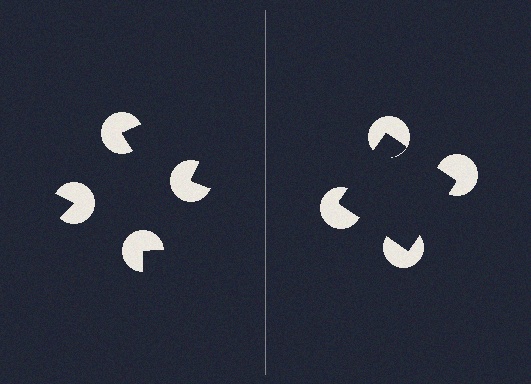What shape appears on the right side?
An illusory square.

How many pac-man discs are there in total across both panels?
8 — 4 on each side.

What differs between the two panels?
The pac-man discs are positioned identically on both sides; only the wedge orientations differ. On the right they align to a square; on the left they are misaligned.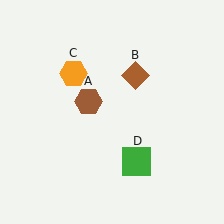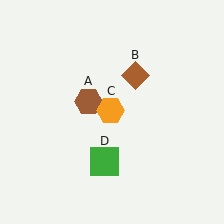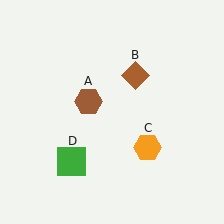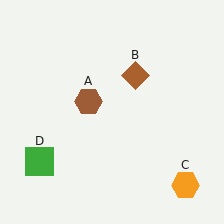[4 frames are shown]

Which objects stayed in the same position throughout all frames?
Brown hexagon (object A) and brown diamond (object B) remained stationary.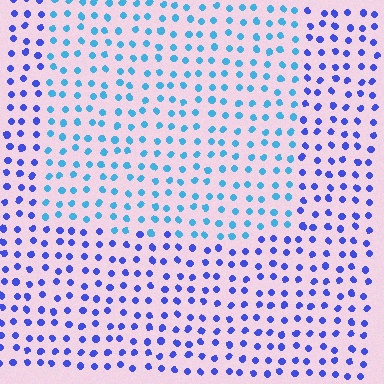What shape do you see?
I see a rectangle.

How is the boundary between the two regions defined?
The boundary is defined purely by a slight shift in hue (about 38 degrees). Spacing, size, and orientation are identical on both sides.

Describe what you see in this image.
The image is filled with small blue elements in a uniform arrangement. A rectangle-shaped region is visible where the elements are tinted to a slightly different hue, forming a subtle color boundary.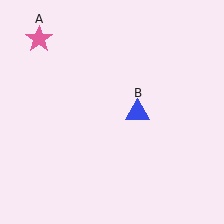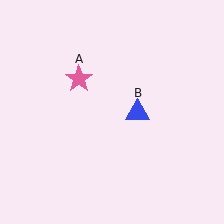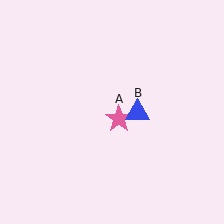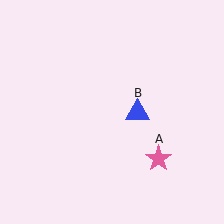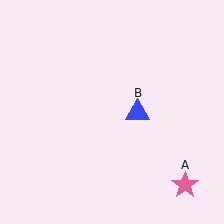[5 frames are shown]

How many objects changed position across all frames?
1 object changed position: pink star (object A).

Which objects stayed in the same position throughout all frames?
Blue triangle (object B) remained stationary.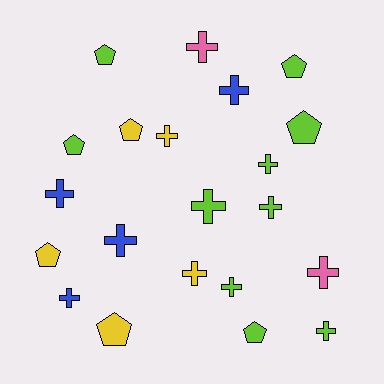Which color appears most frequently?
Lime, with 10 objects.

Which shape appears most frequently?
Cross, with 13 objects.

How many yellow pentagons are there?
There are 3 yellow pentagons.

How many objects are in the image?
There are 21 objects.